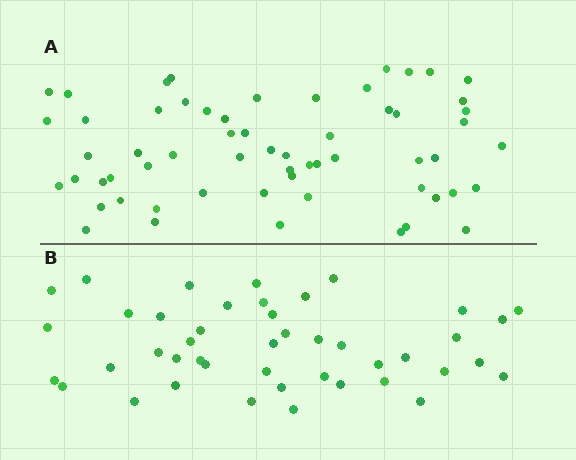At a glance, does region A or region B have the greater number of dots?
Region A (the top region) has more dots.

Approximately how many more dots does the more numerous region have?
Region A has approximately 15 more dots than region B.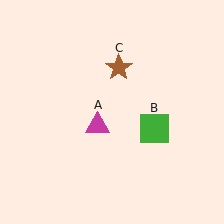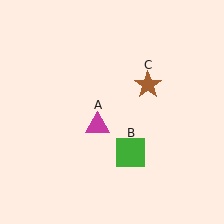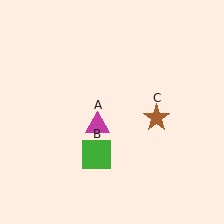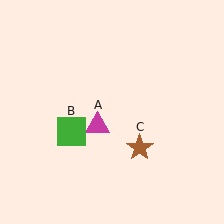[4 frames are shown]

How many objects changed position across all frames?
2 objects changed position: green square (object B), brown star (object C).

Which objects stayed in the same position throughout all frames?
Magenta triangle (object A) remained stationary.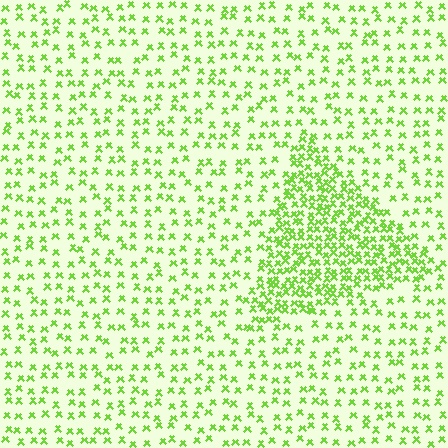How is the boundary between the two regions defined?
The boundary is defined by a change in element density (approximately 2.5x ratio). All elements are the same color, size, and shape.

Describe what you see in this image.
The image contains small lime elements arranged at two different densities. A triangle-shaped region is visible where the elements are more densely packed than the surrounding area.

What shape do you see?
I see a triangle.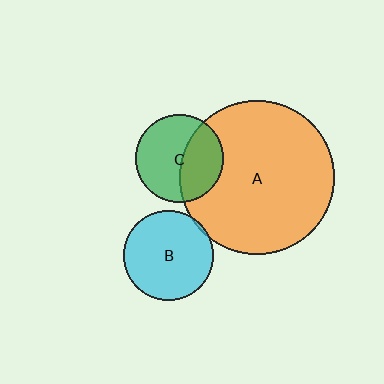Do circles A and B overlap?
Yes.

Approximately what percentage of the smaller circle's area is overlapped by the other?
Approximately 5%.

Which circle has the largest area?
Circle A (orange).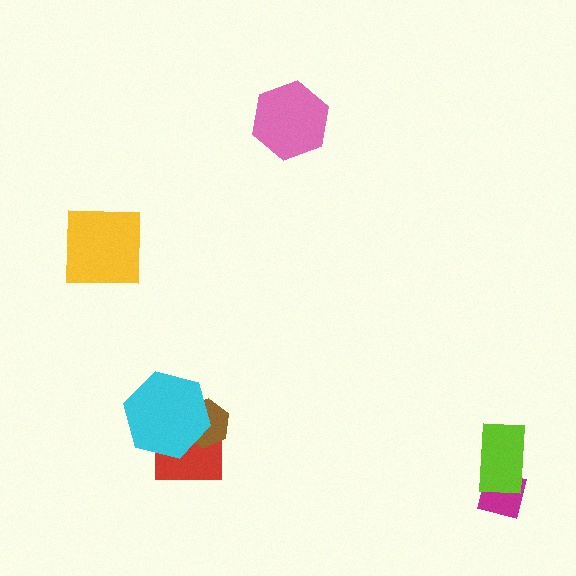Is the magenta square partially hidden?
Yes, it is partially covered by another shape.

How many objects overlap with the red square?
2 objects overlap with the red square.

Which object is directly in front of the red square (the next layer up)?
The brown hexagon is directly in front of the red square.